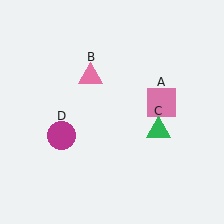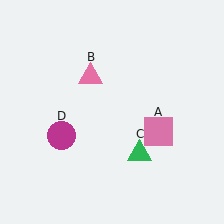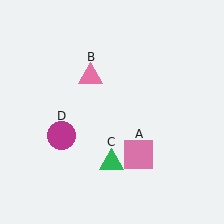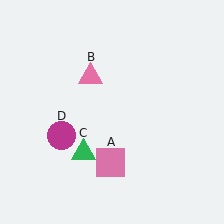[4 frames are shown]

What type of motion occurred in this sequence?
The pink square (object A), green triangle (object C) rotated clockwise around the center of the scene.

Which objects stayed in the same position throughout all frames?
Pink triangle (object B) and magenta circle (object D) remained stationary.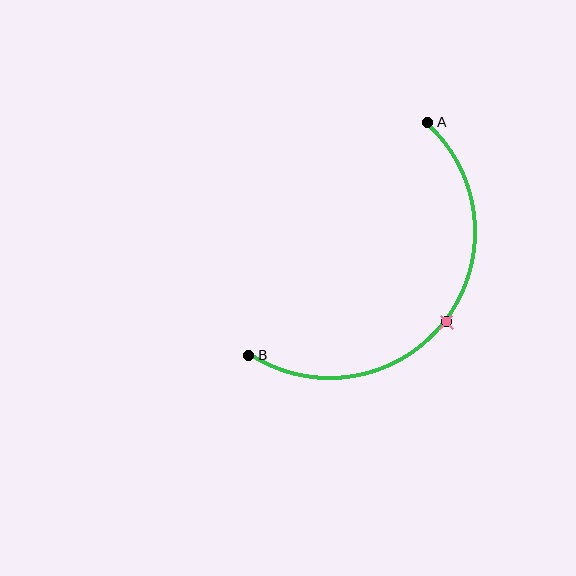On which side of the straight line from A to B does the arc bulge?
The arc bulges below and to the right of the straight line connecting A and B.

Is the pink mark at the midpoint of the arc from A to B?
Yes. The pink mark lies on the arc at equal arc-length from both A and B — it is the arc midpoint.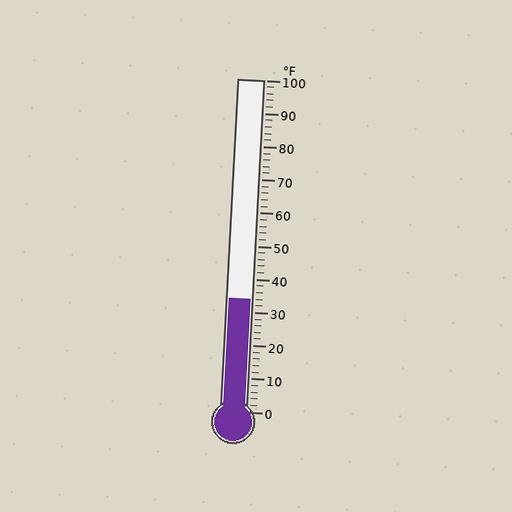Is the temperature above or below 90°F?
The temperature is below 90°F.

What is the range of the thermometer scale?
The thermometer scale ranges from 0°F to 100°F.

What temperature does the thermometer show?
The thermometer shows approximately 34°F.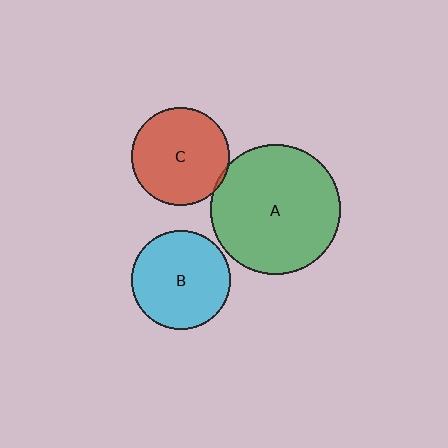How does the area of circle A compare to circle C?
Approximately 1.7 times.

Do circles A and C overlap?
Yes.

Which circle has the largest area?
Circle A (green).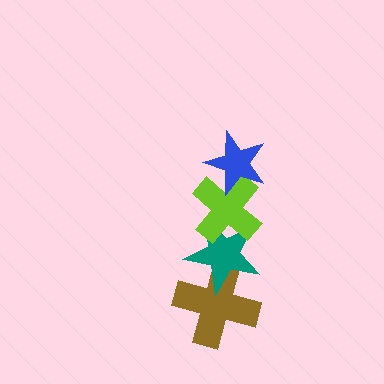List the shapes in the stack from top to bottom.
From top to bottom: the blue star, the lime cross, the teal star, the brown cross.